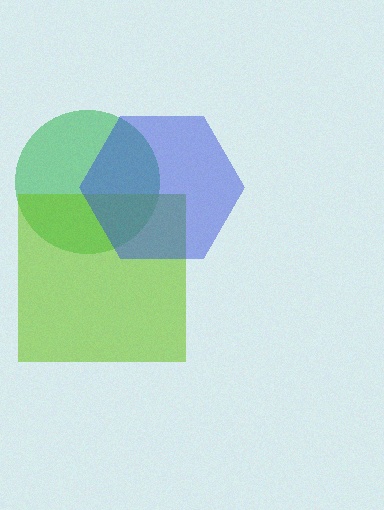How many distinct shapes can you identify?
There are 3 distinct shapes: a green circle, a lime square, a blue hexagon.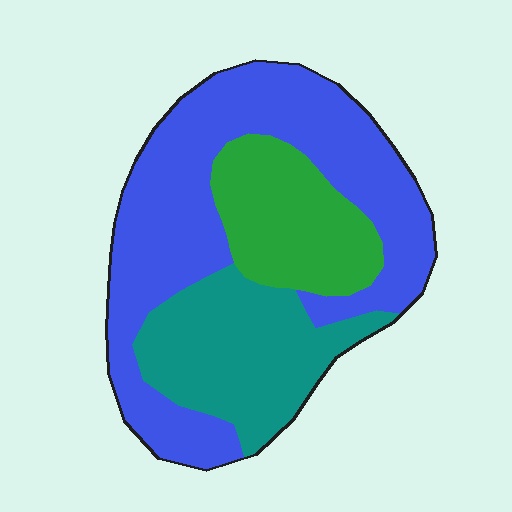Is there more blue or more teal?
Blue.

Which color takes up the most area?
Blue, at roughly 55%.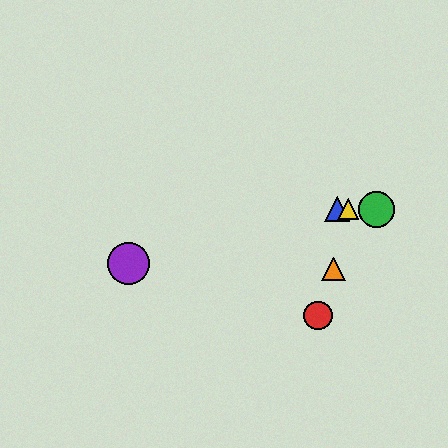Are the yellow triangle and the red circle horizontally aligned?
No, the yellow triangle is at y≈209 and the red circle is at y≈316.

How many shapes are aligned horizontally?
3 shapes (the blue triangle, the green circle, the yellow triangle) are aligned horizontally.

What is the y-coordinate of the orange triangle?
The orange triangle is at y≈269.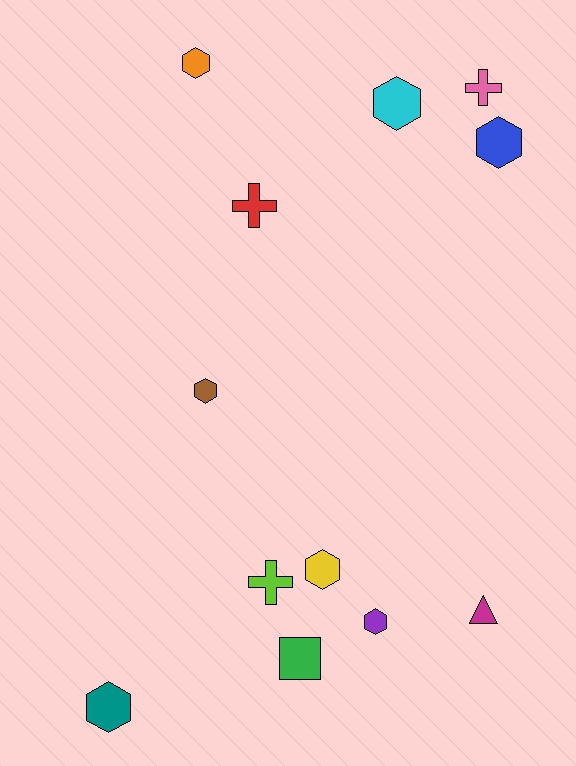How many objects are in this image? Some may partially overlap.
There are 12 objects.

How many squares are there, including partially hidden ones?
There is 1 square.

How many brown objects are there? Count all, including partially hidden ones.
There is 1 brown object.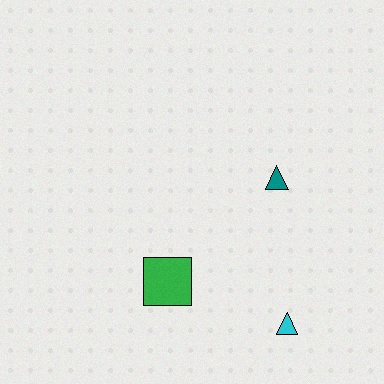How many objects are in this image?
There are 3 objects.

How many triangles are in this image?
There are 2 triangles.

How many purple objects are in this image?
There are no purple objects.